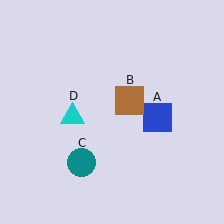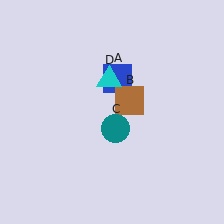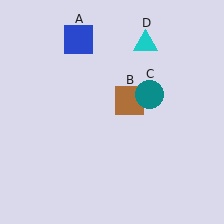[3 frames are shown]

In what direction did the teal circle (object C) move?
The teal circle (object C) moved up and to the right.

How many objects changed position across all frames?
3 objects changed position: blue square (object A), teal circle (object C), cyan triangle (object D).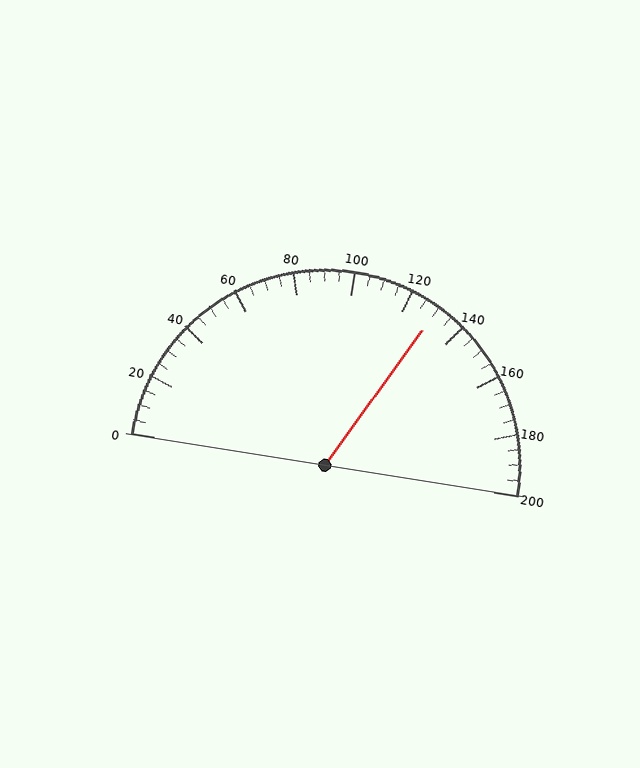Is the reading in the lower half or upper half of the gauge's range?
The reading is in the upper half of the range (0 to 200).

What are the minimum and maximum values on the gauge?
The gauge ranges from 0 to 200.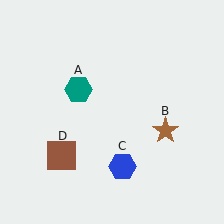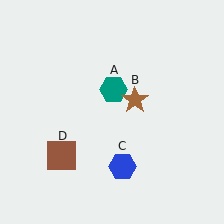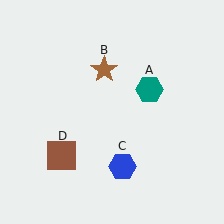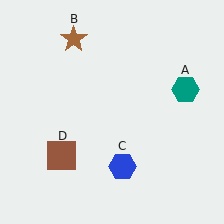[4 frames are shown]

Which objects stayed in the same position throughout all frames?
Blue hexagon (object C) and brown square (object D) remained stationary.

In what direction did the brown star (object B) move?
The brown star (object B) moved up and to the left.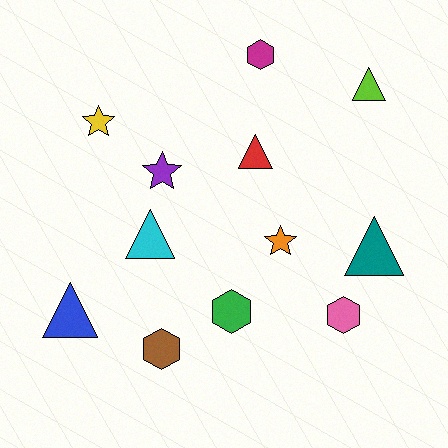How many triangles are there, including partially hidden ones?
There are 5 triangles.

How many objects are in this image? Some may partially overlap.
There are 12 objects.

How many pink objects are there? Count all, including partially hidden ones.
There is 1 pink object.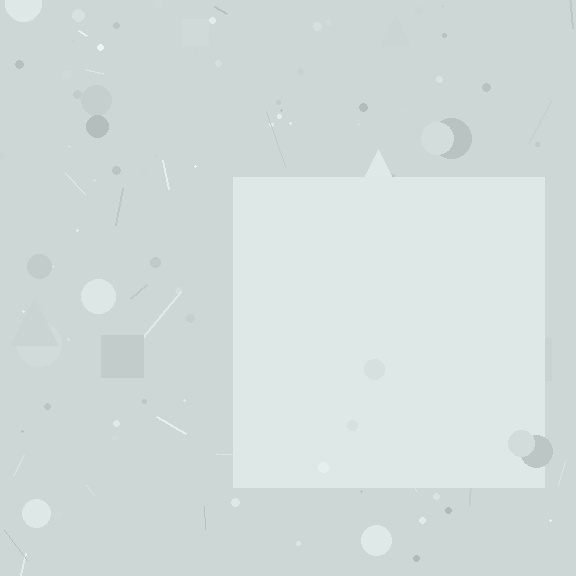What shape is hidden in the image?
A square is hidden in the image.